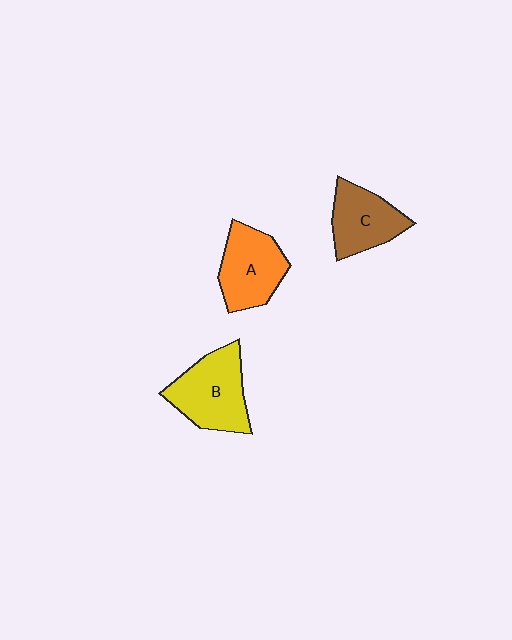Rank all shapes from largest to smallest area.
From largest to smallest: B (yellow), A (orange), C (brown).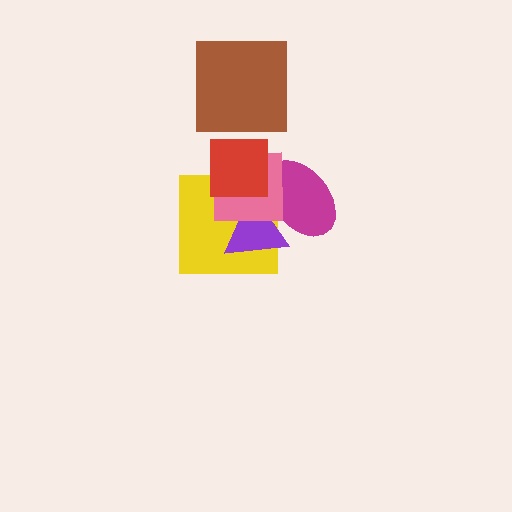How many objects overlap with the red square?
2 objects overlap with the red square.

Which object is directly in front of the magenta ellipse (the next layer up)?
The yellow square is directly in front of the magenta ellipse.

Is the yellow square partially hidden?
Yes, it is partially covered by another shape.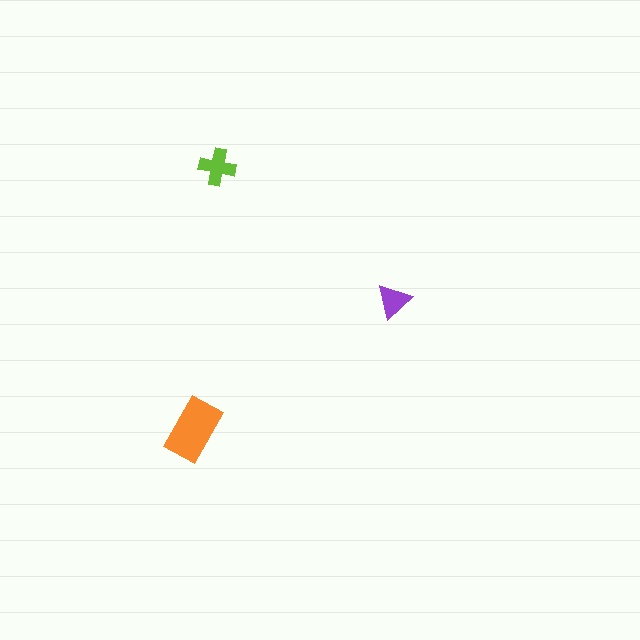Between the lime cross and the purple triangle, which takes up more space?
The lime cross.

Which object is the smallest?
The purple triangle.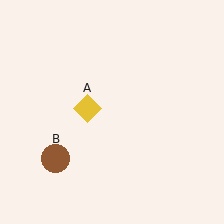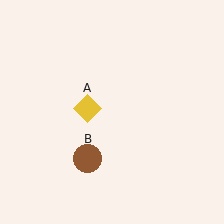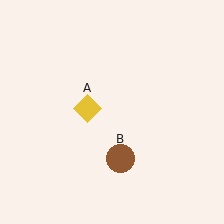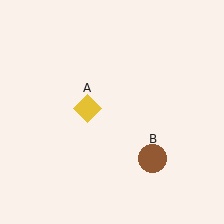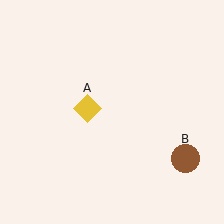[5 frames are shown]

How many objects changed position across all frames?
1 object changed position: brown circle (object B).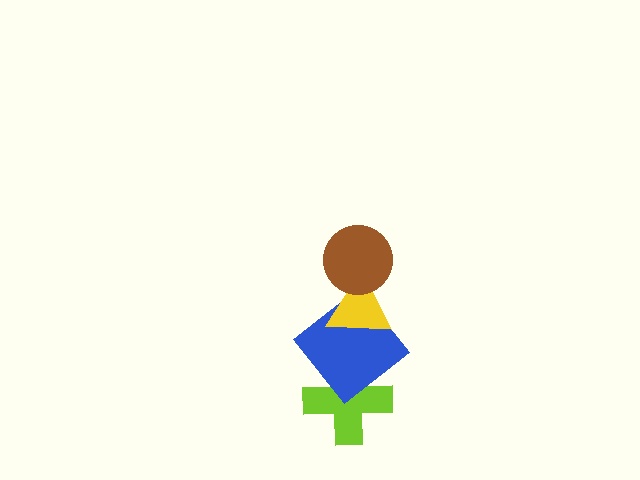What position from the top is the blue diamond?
The blue diamond is 3rd from the top.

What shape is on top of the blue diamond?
The yellow triangle is on top of the blue diamond.